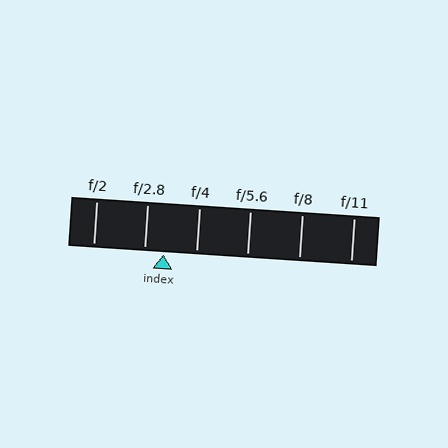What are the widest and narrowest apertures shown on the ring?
The widest aperture shown is f/2 and the narrowest is f/11.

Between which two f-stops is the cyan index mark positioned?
The index mark is between f/2.8 and f/4.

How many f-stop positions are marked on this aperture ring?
There are 6 f-stop positions marked.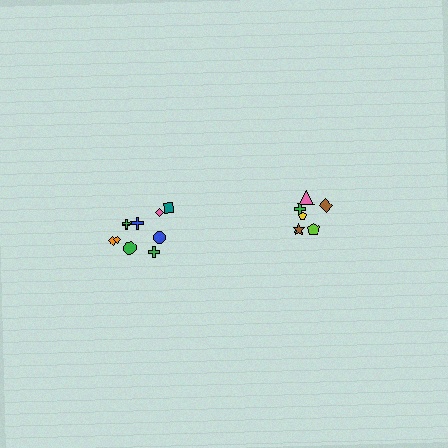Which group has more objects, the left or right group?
The left group.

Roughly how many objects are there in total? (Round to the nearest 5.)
Roughly 15 objects in total.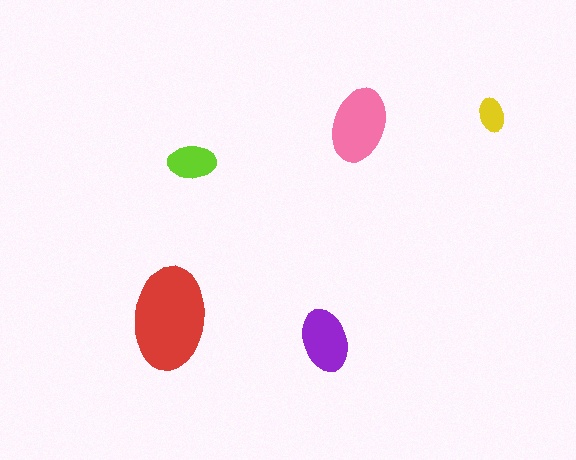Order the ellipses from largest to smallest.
the red one, the pink one, the purple one, the lime one, the yellow one.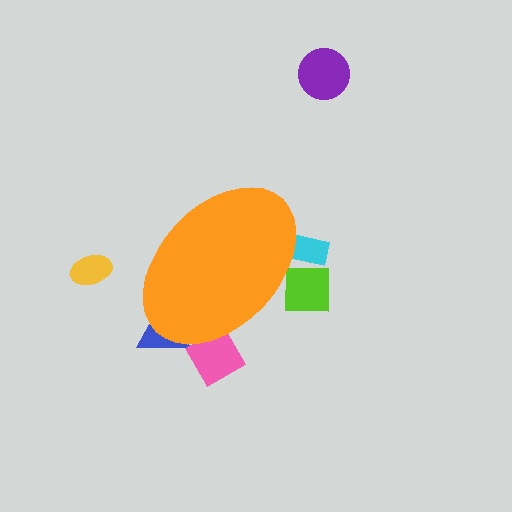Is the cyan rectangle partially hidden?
Yes, the cyan rectangle is partially hidden behind the orange ellipse.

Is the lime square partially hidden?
Yes, the lime square is partially hidden behind the orange ellipse.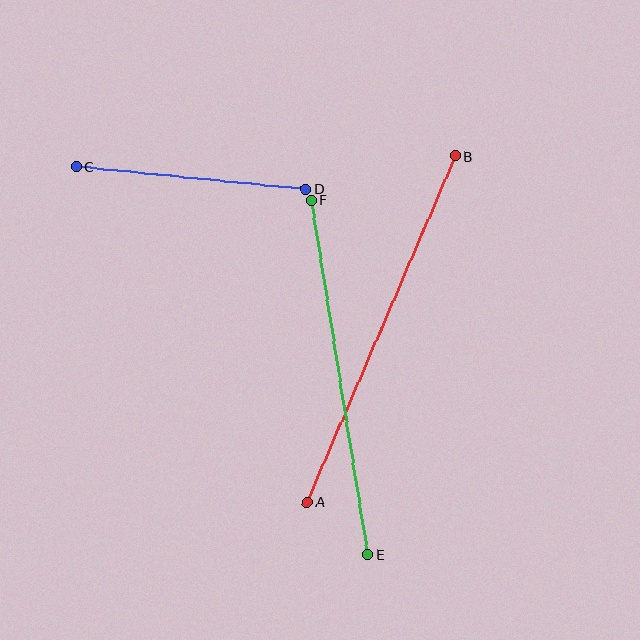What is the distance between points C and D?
The distance is approximately 231 pixels.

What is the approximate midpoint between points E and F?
The midpoint is at approximately (339, 377) pixels.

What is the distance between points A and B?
The distance is approximately 376 pixels.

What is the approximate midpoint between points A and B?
The midpoint is at approximately (381, 329) pixels.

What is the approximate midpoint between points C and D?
The midpoint is at approximately (191, 178) pixels.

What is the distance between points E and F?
The distance is approximately 359 pixels.